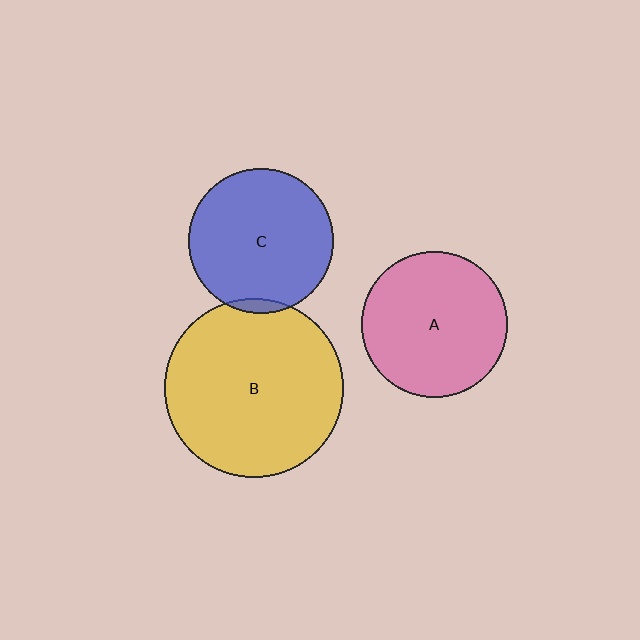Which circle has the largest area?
Circle B (yellow).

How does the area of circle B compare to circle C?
Approximately 1.5 times.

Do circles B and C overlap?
Yes.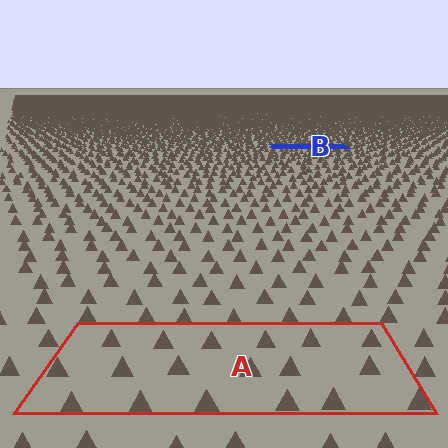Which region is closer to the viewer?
Region A is closer. The texture elements there are larger and more spread out.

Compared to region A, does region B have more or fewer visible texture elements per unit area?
Region B has more texture elements per unit area — they are packed more densely because it is farther away.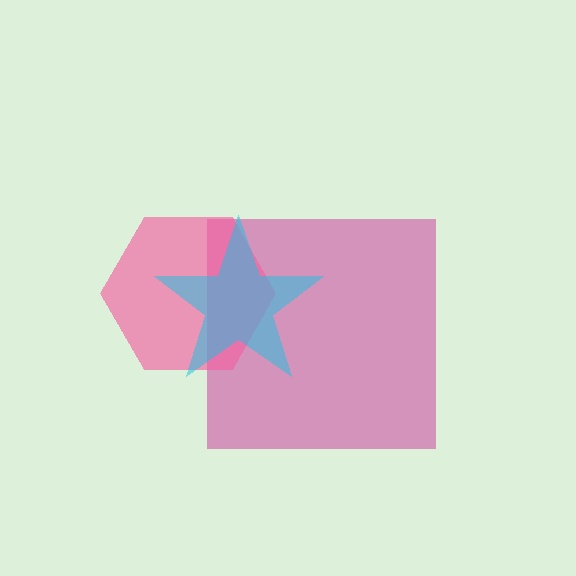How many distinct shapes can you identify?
There are 3 distinct shapes: a magenta square, a pink hexagon, a cyan star.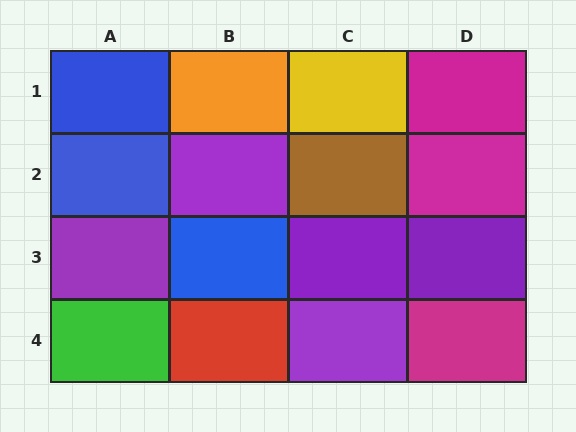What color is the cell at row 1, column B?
Orange.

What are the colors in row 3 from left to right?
Purple, blue, purple, purple.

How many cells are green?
1 cell is green.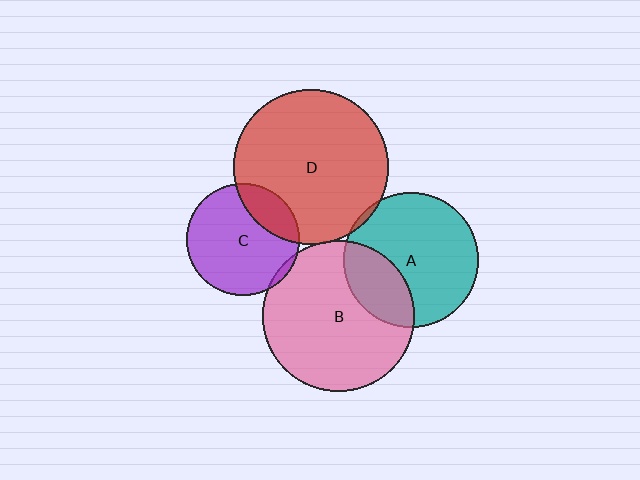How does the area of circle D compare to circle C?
Approximately 1.9 times.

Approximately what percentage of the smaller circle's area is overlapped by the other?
Approximately 30%.